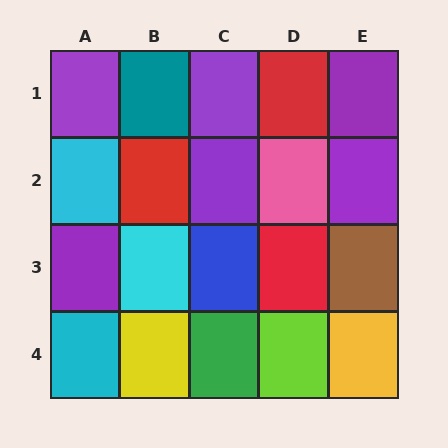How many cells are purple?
6 cells are purple.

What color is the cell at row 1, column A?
Purple.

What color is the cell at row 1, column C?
Purple.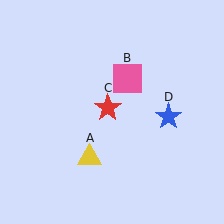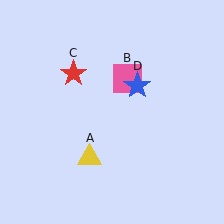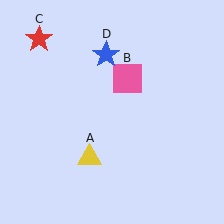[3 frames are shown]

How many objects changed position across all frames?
2 objects changed position: red star (object C), blue star (object D).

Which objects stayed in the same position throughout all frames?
Yellow triangle (object A) and pink square (object B) remained stationary.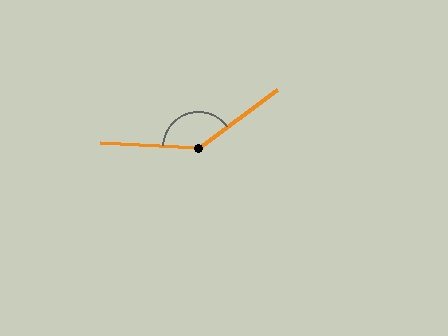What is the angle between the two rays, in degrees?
Approximately 141 degrees.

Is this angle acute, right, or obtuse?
It is obtuse.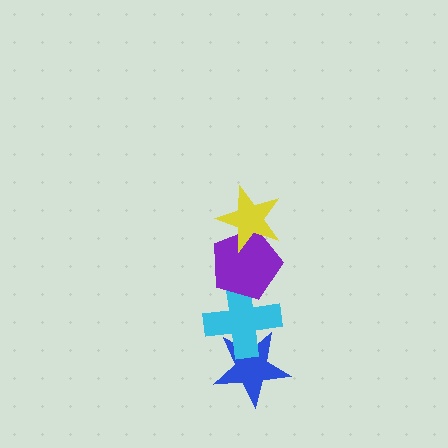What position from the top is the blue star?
The blue star is 4th from the top.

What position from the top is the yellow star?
The yellow star is 1st from the top.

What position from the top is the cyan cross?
The cyan cross is 3rd from the top.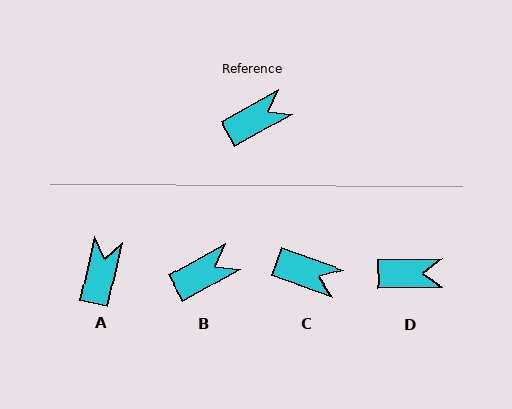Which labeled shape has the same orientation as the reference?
B.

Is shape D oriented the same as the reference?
No, it is off by about 28 degrees.